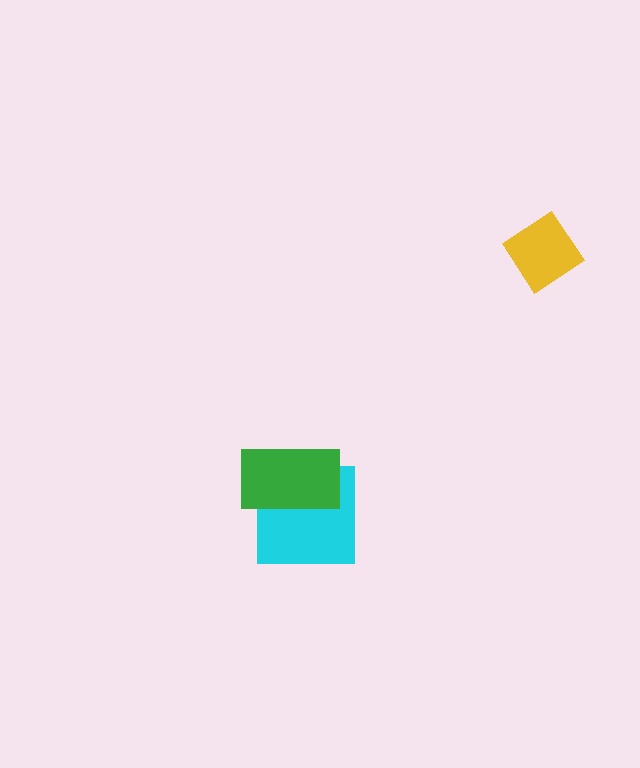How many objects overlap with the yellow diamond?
0 objects overlap with the yellow diamond.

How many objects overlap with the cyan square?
1 object overlaps with the cyan square.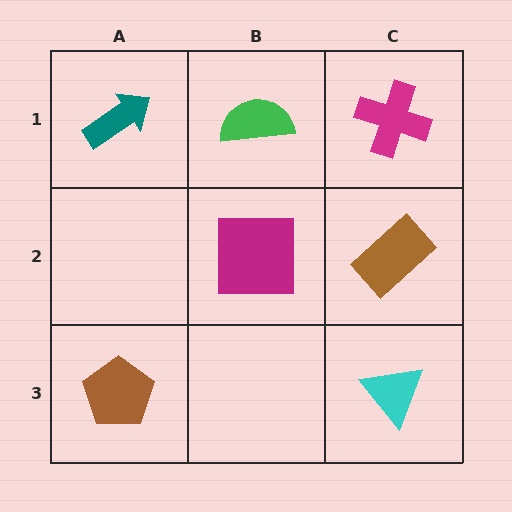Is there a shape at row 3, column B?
No, that cell is empty.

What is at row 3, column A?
A brown pentagon.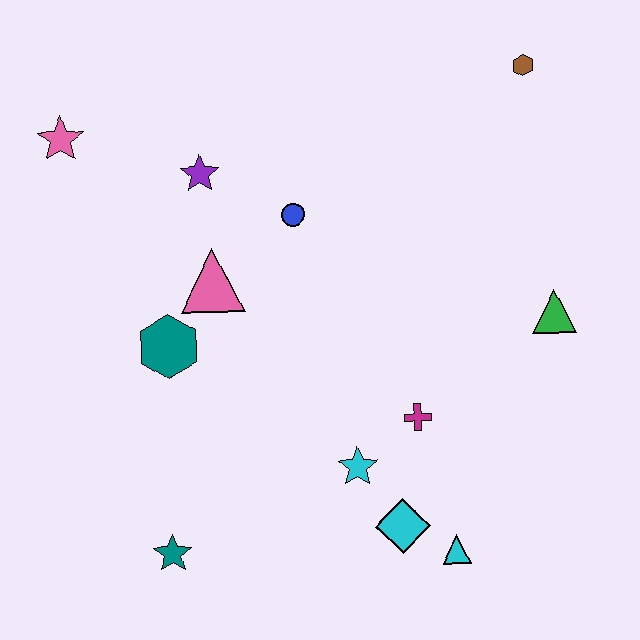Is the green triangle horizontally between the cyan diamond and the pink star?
No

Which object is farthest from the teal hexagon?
The brown hexagon is farthest from the teal hexagon.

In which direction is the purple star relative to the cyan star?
The purple star is above the cyan star.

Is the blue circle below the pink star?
Yes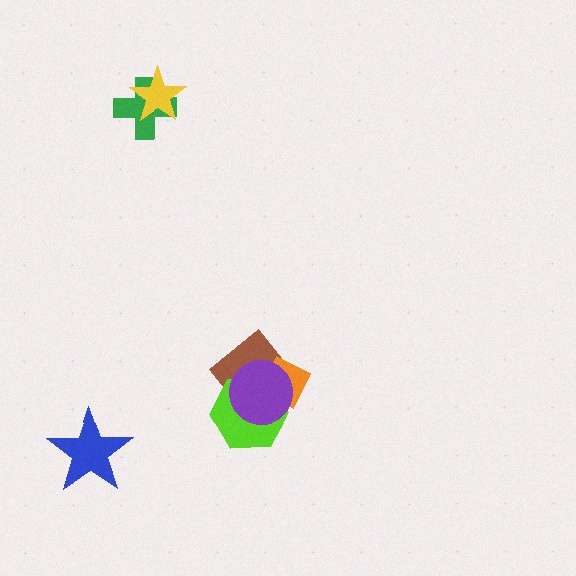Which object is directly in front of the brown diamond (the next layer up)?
The lime hexagon is directly in front of the brown diamond.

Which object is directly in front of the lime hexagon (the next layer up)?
The orange diamond is directly in front of the lime hexagon.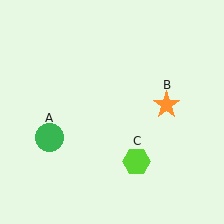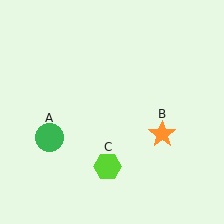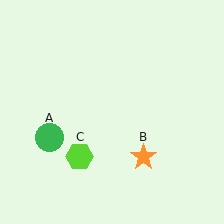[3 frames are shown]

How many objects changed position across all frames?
2 objects changed position: orange star (object B), lime hexagon (object C).